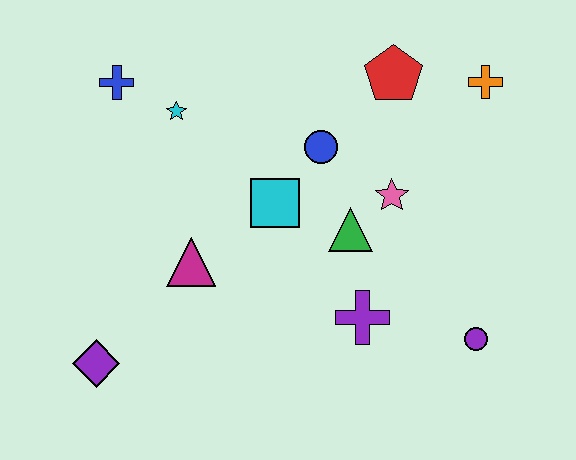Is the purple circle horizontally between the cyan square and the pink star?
No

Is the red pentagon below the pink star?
No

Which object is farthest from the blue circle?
The purple diamond is farthest from the blue circle.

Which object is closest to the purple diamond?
The magenta triangle is closest to the purple diamond.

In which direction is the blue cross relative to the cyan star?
The blue cross is to the left of the cyan star.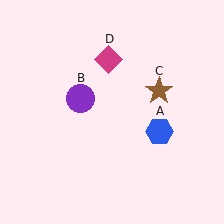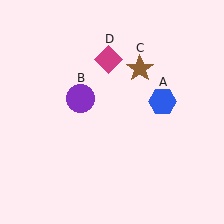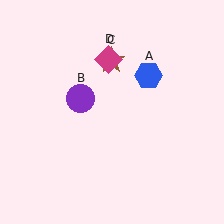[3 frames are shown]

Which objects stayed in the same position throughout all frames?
Purple circle (object B) and magenta diamond (object D) remained stationary.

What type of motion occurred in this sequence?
The blue hexagon (object A), brown star (object C) rotated counterclockwise around the center of the scene.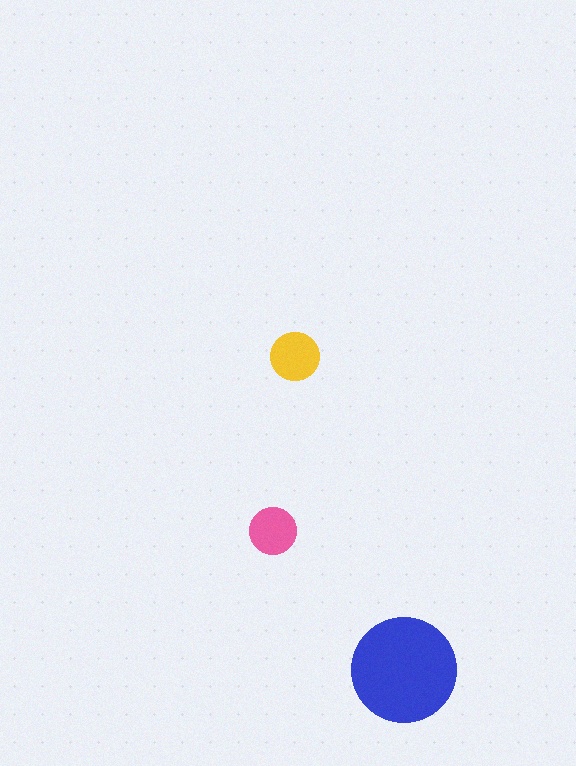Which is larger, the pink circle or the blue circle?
The blue one.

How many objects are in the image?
There are 3 objects in the image.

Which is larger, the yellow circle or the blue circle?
The blue one.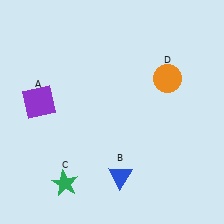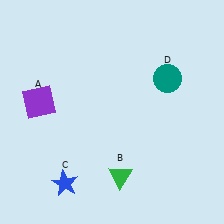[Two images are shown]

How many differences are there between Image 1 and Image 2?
There are 3 differences between the two images.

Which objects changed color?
B changed from blue to green. C changed from green to blue. D changed from orange to teal.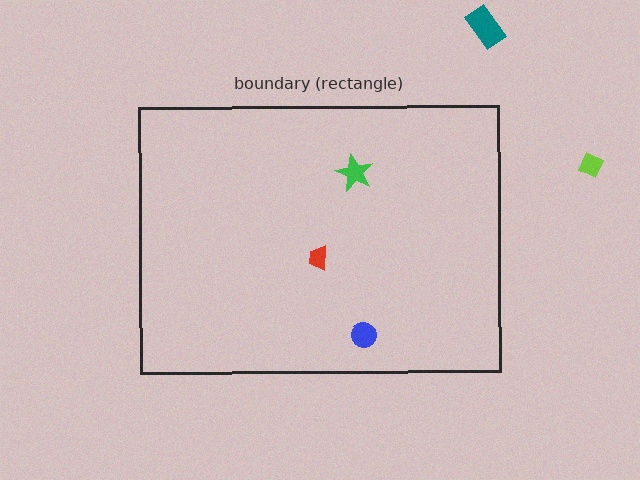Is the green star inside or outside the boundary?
Inside.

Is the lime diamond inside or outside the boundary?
Outside.